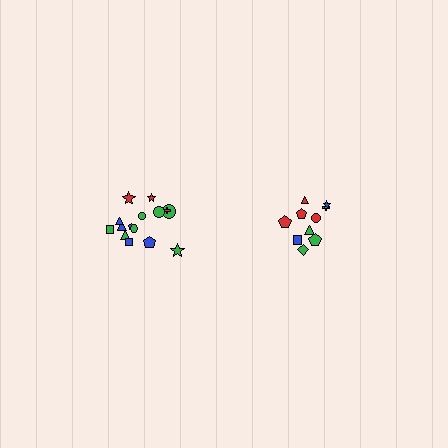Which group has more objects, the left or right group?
The left group.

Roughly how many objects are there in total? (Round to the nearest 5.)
Roughly 25 objects in total.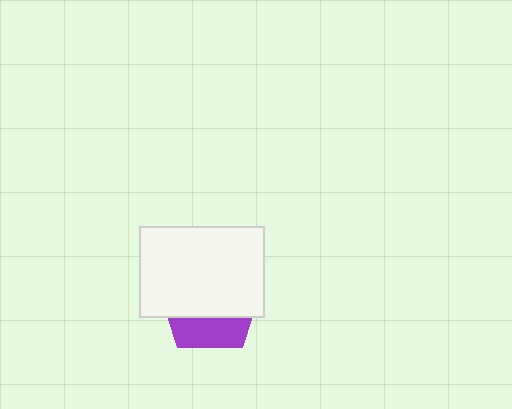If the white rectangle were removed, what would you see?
You would see the complete purple pentagon.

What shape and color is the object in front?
The object in front is a white rectangle.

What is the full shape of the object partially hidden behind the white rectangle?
The partially hidden object is a purple pentagon.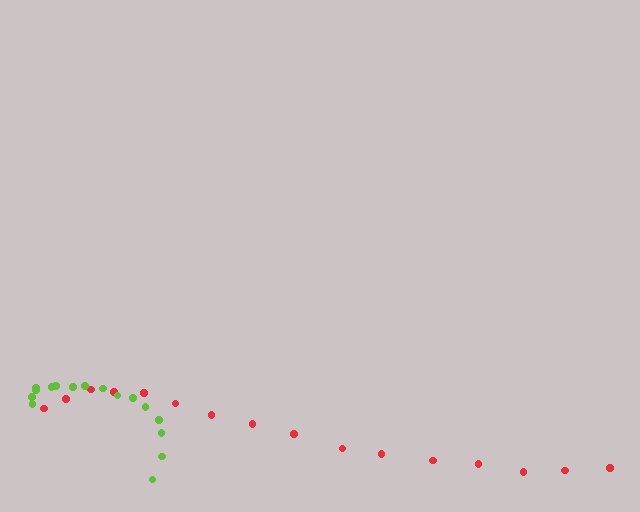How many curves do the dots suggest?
There are 2 distinct paths.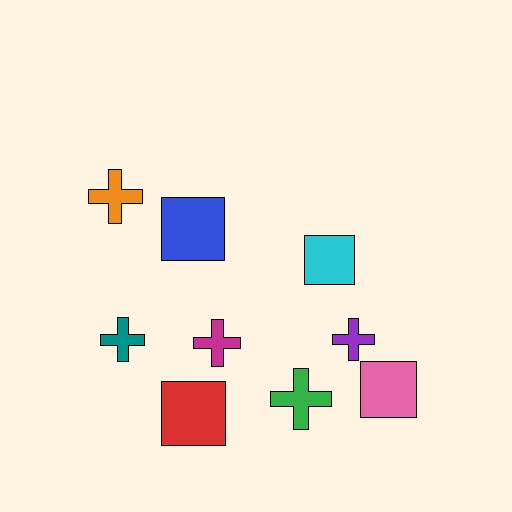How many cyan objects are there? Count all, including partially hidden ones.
There is 1 cyan object.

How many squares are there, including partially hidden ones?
There are 4 squares.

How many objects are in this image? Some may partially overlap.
There are 9 objects.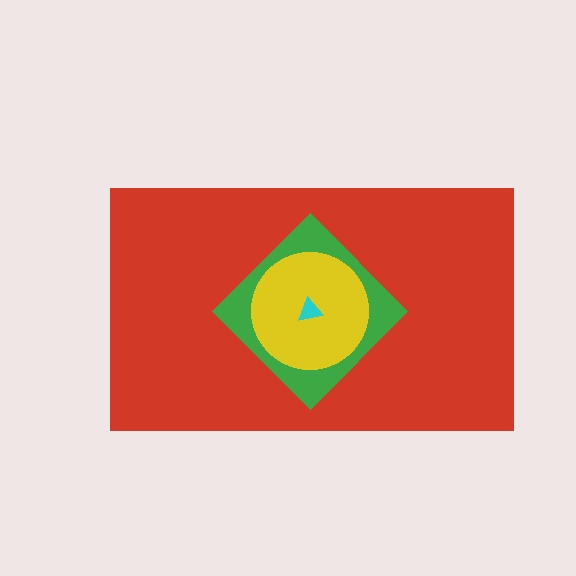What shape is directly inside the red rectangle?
The green diamond.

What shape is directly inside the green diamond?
The yellow circle.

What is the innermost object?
The cyan triangle.